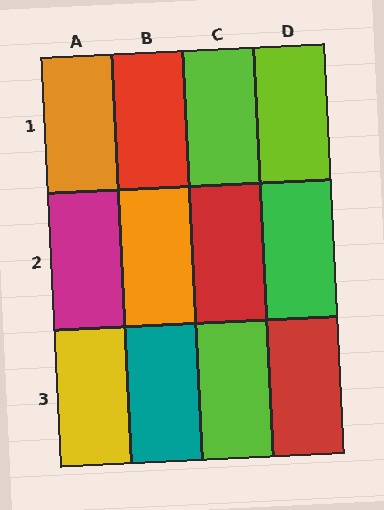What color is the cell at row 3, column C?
Lime.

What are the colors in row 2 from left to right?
Magenta, orange, red, green.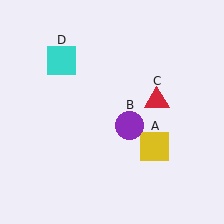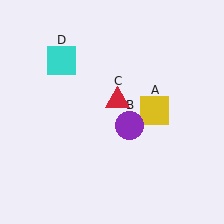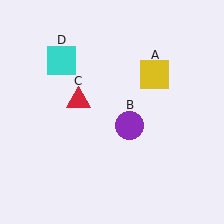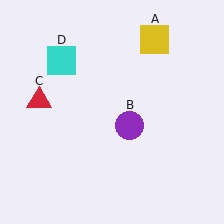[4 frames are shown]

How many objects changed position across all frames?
2 objects changed position: yellow square (object A), red triangle (object C).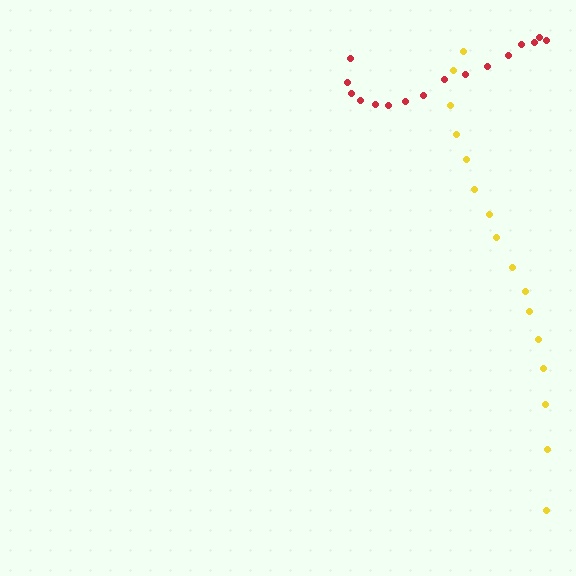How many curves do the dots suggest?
There are 2 distinct paths.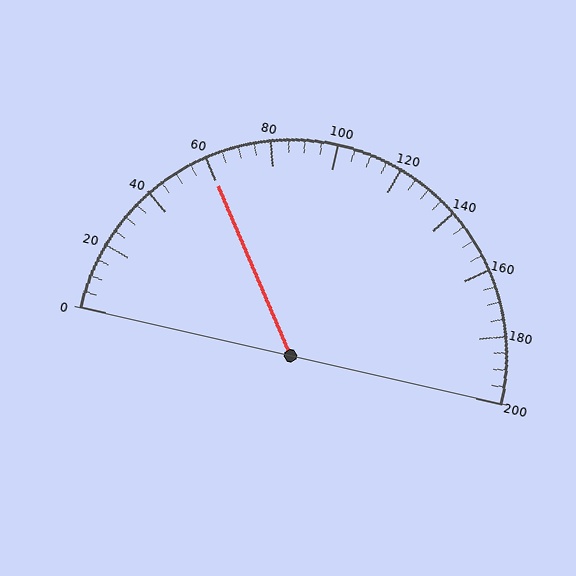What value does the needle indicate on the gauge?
The needle indicates approximately 60.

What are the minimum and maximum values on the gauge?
The gauge ranges from 0 to 200.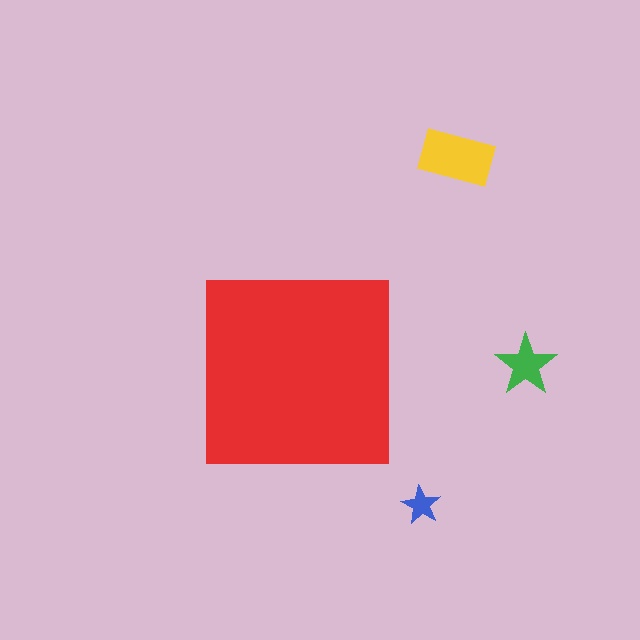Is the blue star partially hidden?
No, the blue star is fully visible.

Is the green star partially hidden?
No, the green star is fully visible.